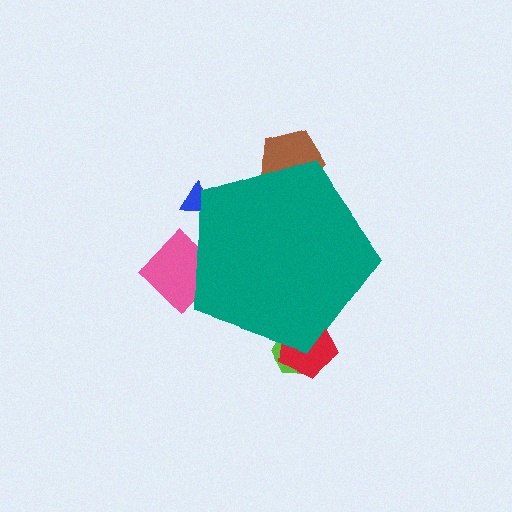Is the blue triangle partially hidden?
Yes, the blue triangle is partially hidden behind the teal pentagon.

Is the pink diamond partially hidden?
Yes, the pink diamond is partially hidden behind the teal pentagon.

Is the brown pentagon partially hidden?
Yes, the brown pentagon is partially hidden behind the teal pentagon.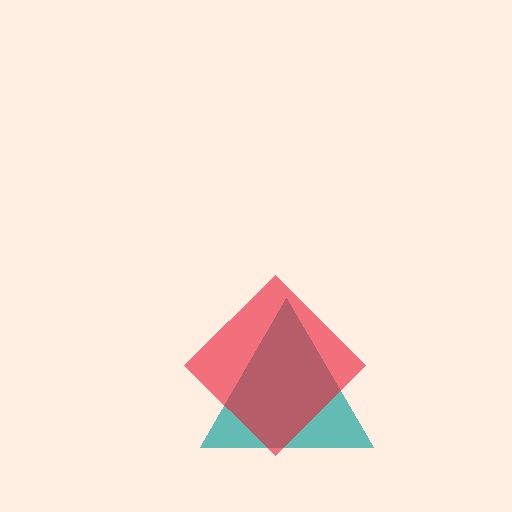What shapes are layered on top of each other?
The layered shapes are: a teal triangle, a red diamond.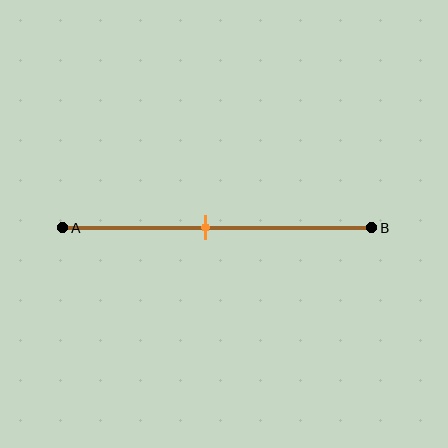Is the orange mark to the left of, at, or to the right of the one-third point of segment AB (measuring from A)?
The orange mark is to the right of the one-third point of segment AB.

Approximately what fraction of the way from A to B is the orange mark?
The orange mark is approximately 45% of the way from A to B.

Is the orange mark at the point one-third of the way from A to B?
No, the mark is at about 45% from A, not at the 33% one-third point.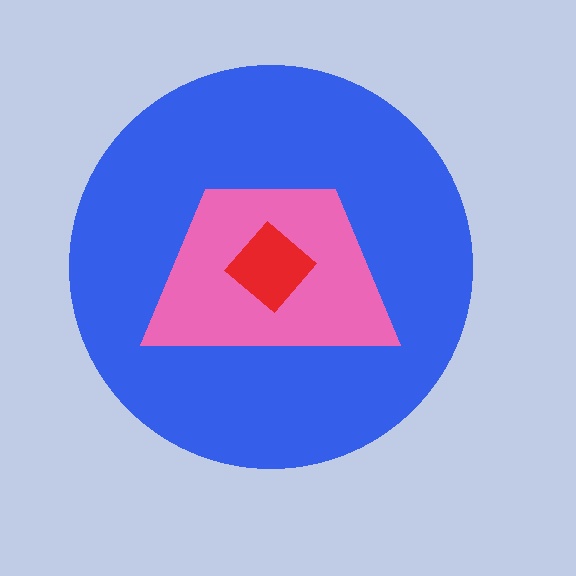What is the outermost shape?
The blue circle.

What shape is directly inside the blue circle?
The pink trapezoid.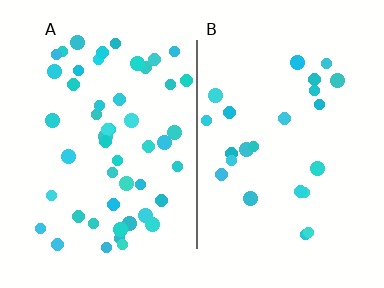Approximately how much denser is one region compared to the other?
Approximately 2.1× — region A over region B.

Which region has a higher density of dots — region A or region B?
A (the left).